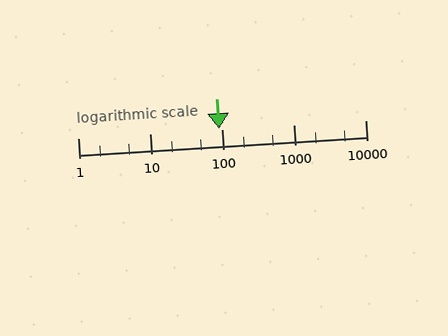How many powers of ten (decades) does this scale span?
The scale spans 4 decades, from 1 to 10000.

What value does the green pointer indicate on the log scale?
The pointer indicates approximately 91.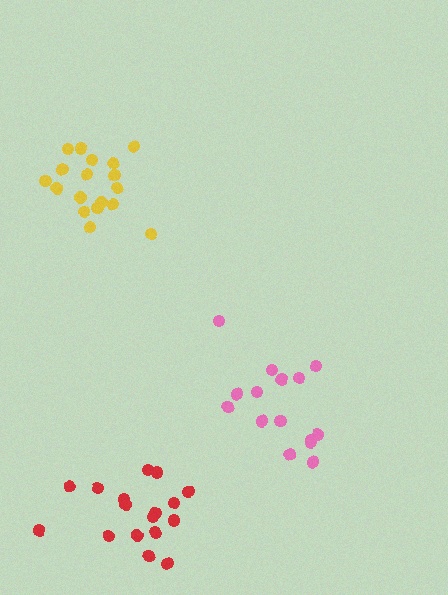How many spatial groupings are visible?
There are 3 spatial groupings.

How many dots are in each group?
Group 1: 17 dots, Group 2: 16 dots, Group 3: 18 dots (51 total).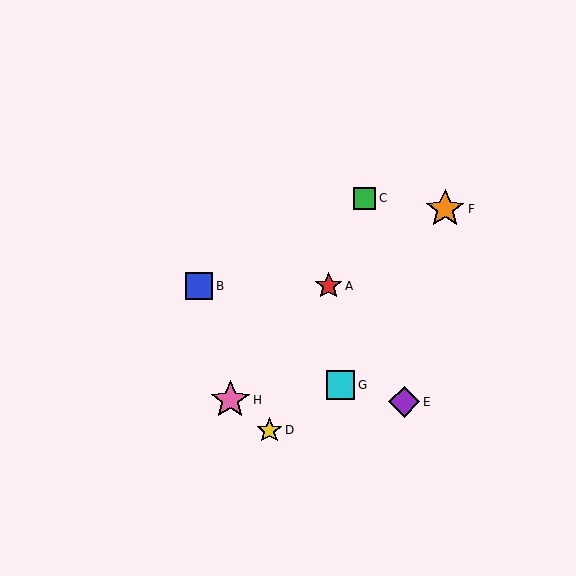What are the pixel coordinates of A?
Object A is at (329, 286).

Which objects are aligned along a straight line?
Objects A, C, D are aligned along a straight line.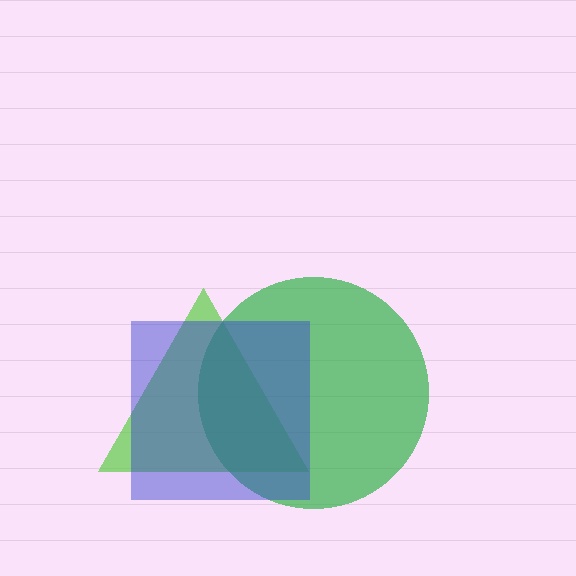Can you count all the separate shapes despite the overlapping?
Yes, there are 3 separate shapes.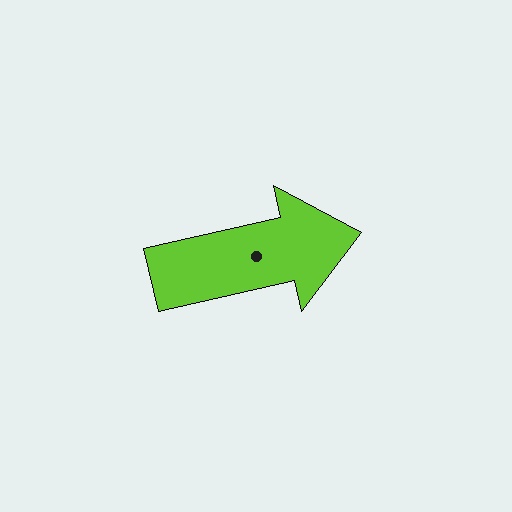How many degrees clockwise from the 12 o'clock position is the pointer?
Approximately 77 degrees.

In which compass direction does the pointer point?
East.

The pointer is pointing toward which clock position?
Roughly 3 o'clock.